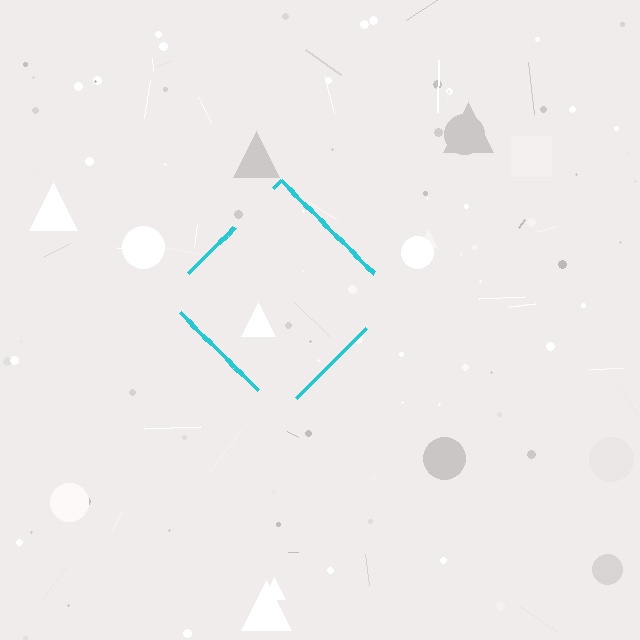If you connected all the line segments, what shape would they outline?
They would outline a diamond.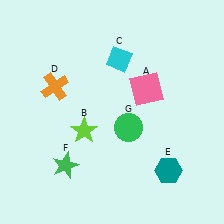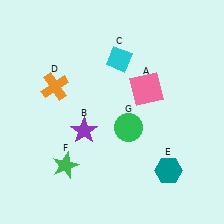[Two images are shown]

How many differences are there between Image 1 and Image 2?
There is 1 difference between the two images.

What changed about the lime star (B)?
In Image 1, B is lime. In Image 2, it changed to purple.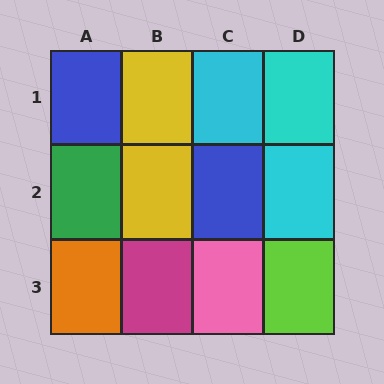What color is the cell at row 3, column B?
Magenta.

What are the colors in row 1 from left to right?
Blue, yellow, cyan, cyan.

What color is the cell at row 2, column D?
Cyan.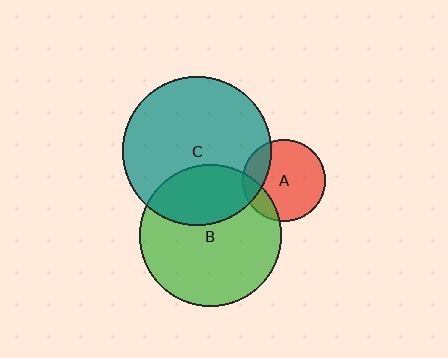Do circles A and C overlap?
Yes.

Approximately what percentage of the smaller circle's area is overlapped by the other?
Approximately 20%.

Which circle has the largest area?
Circle C (teal).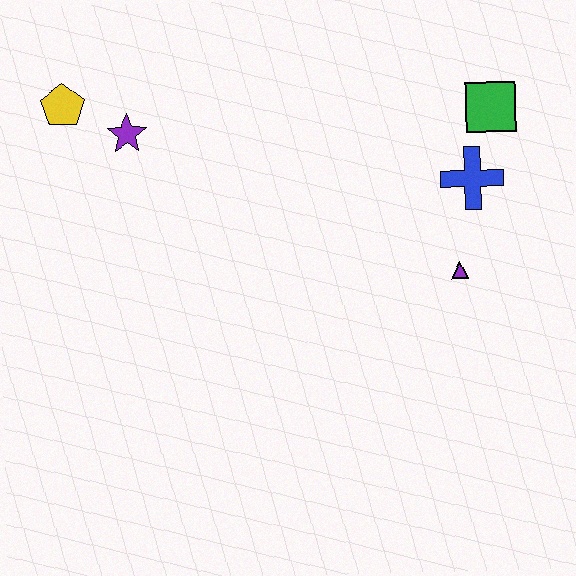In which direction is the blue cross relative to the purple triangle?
The blue cross is above the purple triangle.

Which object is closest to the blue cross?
The green square is closest to the blue cross.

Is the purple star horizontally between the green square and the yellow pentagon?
Yes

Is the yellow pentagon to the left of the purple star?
Yes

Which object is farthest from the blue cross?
The yellow pentagon is farthest from the blue cross.